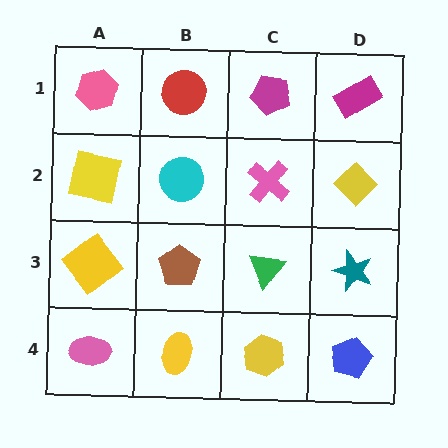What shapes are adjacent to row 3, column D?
A yellow diamond (row 2, column D), a blue pentagon (row 4, column D), a green triangle (row 3, column C).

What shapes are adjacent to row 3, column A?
A yellow square (row 2, column A), a pink ellipse (row 4, column A), a brown pentagon (row 3, column B).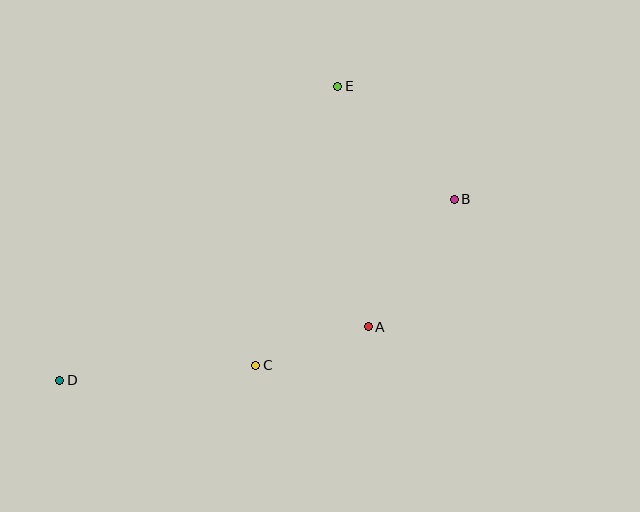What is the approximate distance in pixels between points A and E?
The distance between A and E is approximately 242 pixels.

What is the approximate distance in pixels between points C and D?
The distance between C and D is approximately 196 pixels.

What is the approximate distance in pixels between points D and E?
The distance between D and E is approximately 404 pixels.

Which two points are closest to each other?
Points A and C are closest to each other.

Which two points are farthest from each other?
Points B and D are farthest from each other.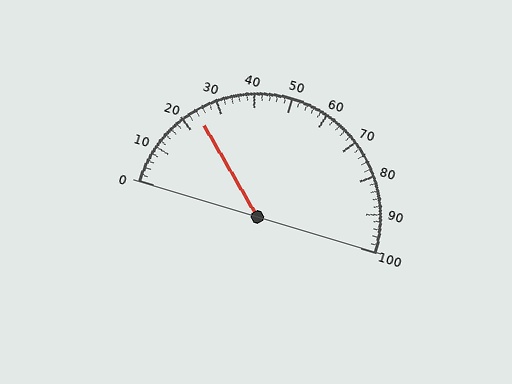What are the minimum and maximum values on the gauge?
The gauge ranges from 0 to 100.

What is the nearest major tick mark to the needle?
The nearest major tick mark is 20.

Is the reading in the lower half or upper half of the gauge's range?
The reading is in the lower half of the range (0 to 100).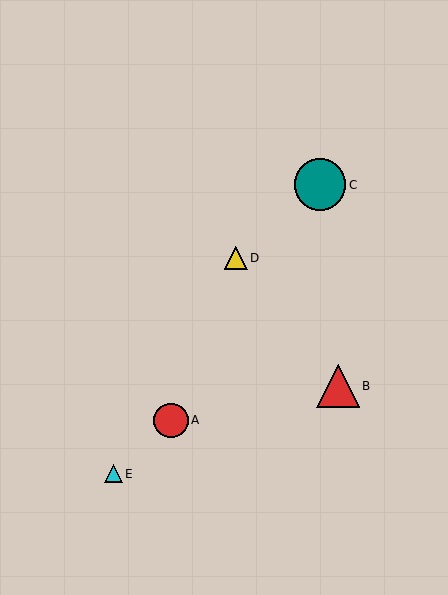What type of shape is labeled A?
Shape A is a red circle.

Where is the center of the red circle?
The center of the red circle is at (171, 420).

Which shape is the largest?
The teal circle (labeled C) is the largest.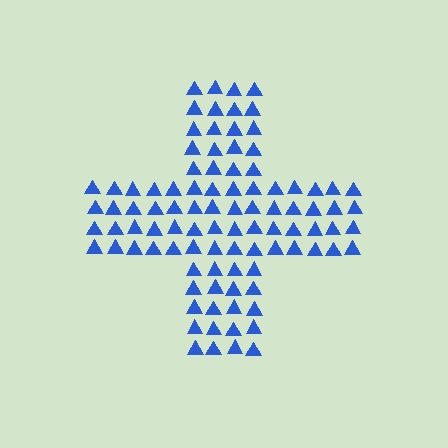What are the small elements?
The small elements are triangles.